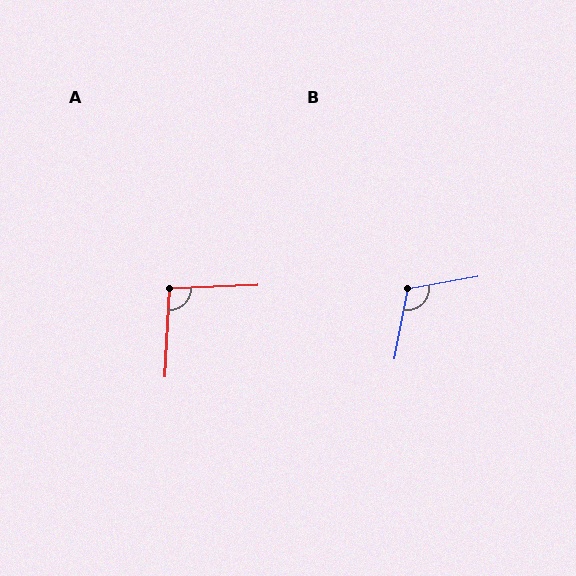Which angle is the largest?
B, at approximately 111 degrees.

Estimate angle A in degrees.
Approximately 95 degrees.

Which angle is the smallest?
A, at approximately 95 degrees.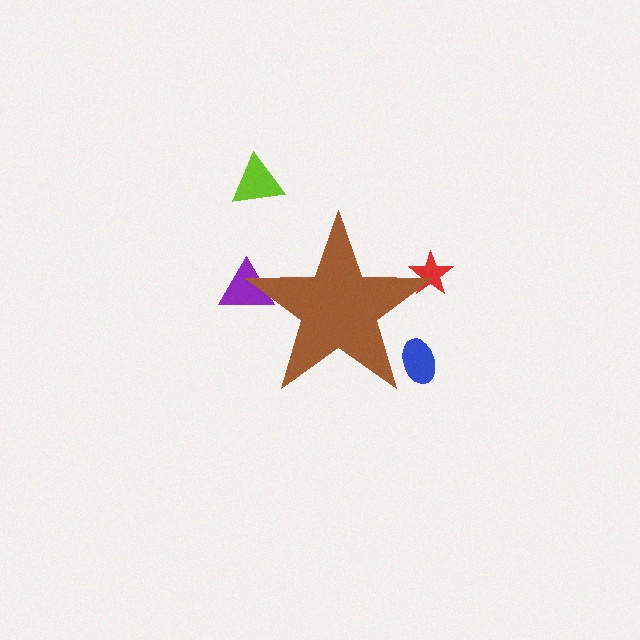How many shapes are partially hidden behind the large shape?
3 shapes are partially hidden.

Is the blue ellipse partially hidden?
Yes, the blue ellipse is partially hidden behind the brown star.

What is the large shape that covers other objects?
A brown star.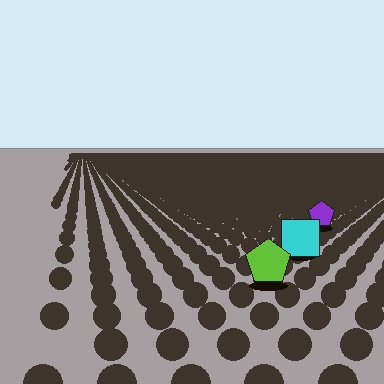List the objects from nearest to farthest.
From nearest to farthest: the lime pentagon, the cyan square, the purple pentagon.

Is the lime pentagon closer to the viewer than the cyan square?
Yes. The lime pentagon is closer — you can tell from the texture gradient: the ground texture is coarser near it.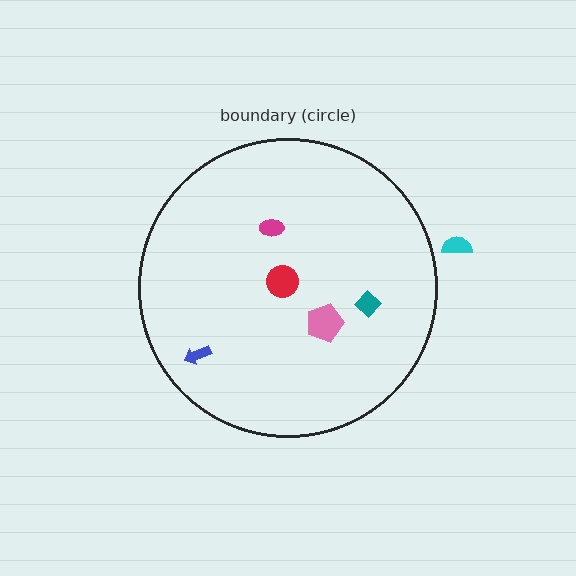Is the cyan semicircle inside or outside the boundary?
Outside.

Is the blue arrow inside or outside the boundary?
Inside.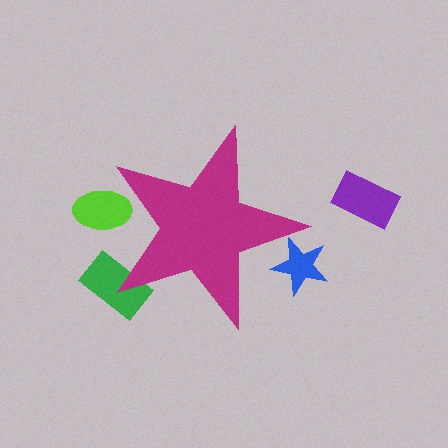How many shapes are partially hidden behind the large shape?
3 shapes are partially hidden.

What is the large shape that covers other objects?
A magenta star.